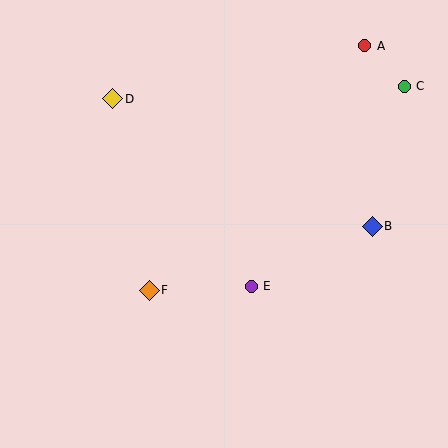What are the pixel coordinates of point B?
Point B is at (372, 226).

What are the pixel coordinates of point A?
Point A is at (365, 46).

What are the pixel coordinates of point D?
Point D is at (113, 99).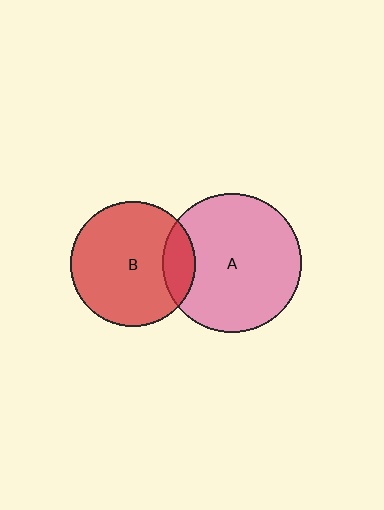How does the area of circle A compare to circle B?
Approximately 1.2 times.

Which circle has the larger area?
Circle A (pink).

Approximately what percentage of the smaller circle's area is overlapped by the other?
Approximately 15%.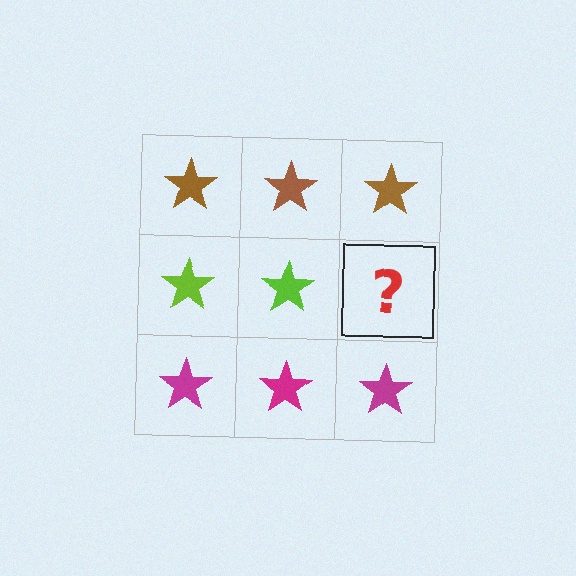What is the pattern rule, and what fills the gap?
The rule is that each row has a consistent color. The gap should be filled with a lime star.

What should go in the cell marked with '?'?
The missing cell should contain a lime star.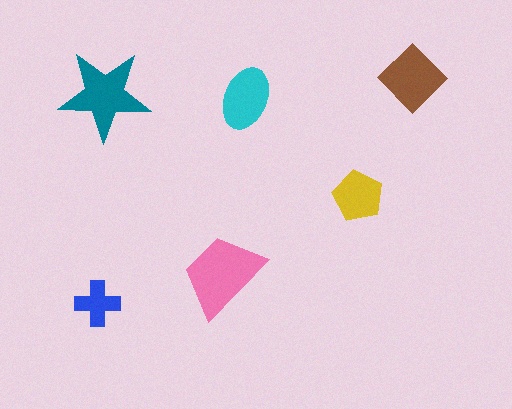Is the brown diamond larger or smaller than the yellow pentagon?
Larger.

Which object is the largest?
The pink trapezoid.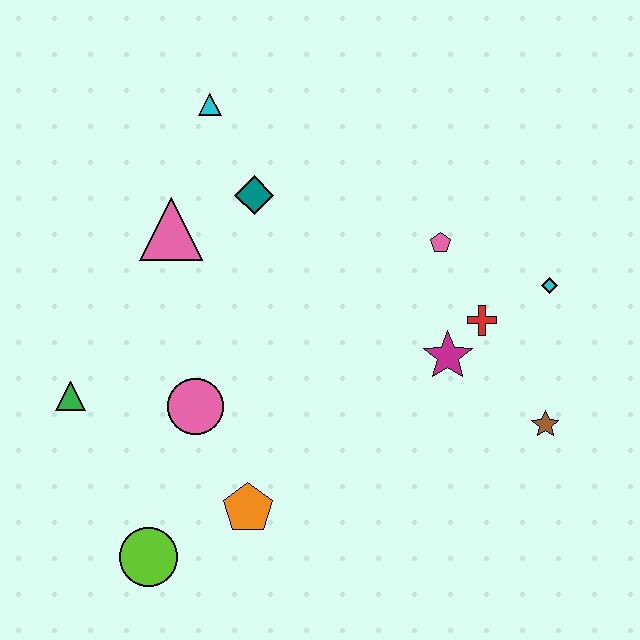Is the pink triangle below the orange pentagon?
No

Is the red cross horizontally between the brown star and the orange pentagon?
Yes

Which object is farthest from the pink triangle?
The brown star is farthest from the pink triangle.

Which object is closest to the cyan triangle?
The teal diamond is closest to the cyan triangle.